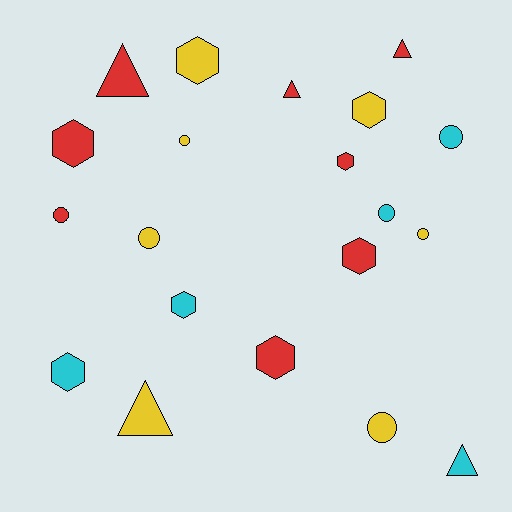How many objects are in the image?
There are 20 objects.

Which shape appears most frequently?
Hexagon, with 8 objects.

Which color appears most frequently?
Red, with 8 objects.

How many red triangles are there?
There are 3 red triangles.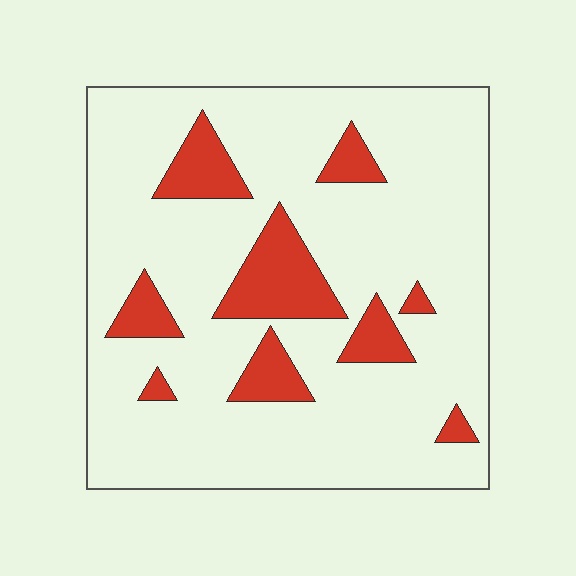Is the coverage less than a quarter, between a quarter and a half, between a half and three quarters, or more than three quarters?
Less than a quarter.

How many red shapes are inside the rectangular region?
9.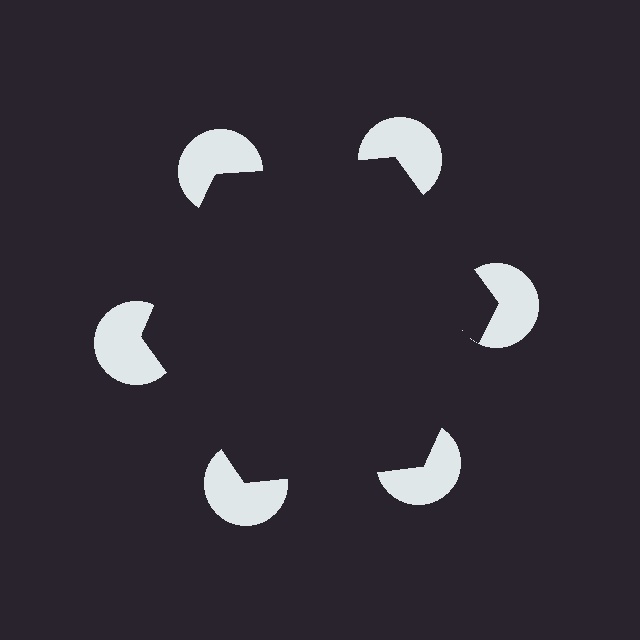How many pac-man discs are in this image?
There are 6 — one at each vertex of the illusory hexagon.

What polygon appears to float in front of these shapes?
An illusory hexagon — its edges are inferred from the aligned wedge cuts in the pac-man discs, not physically drawn.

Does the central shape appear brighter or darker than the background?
It typically appears slightly darker than the background, even though no actual brightness change is drawn.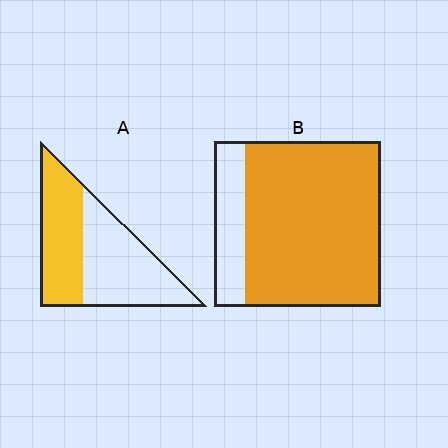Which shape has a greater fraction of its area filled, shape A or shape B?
Shape B.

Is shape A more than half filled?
No.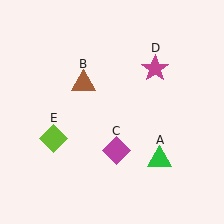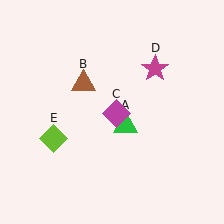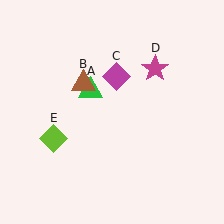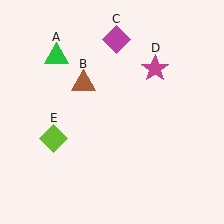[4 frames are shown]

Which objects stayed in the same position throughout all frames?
Brown triangle (object B) and magenta star (object D) and lime diamond (object E) remained stationary.